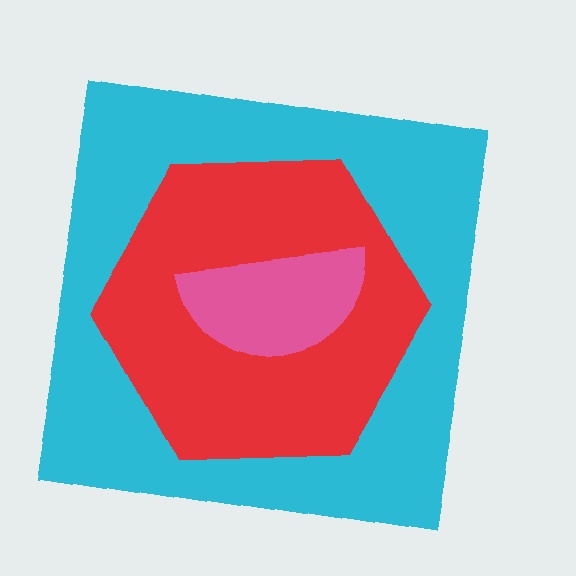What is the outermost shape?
The cyan square.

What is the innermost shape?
The pink semicircle.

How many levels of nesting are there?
3.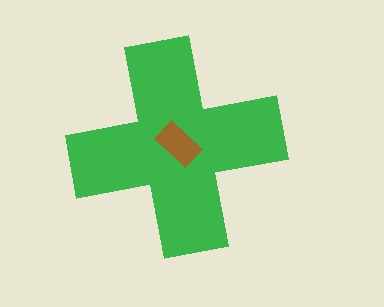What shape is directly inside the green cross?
The brown rectangle.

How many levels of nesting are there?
2.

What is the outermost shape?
The green cross.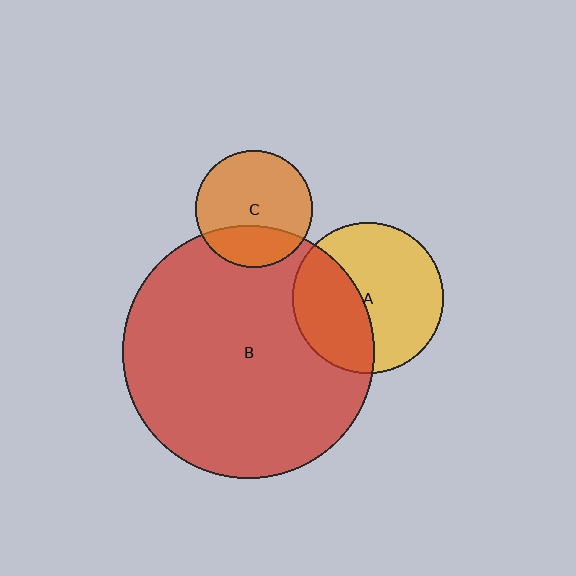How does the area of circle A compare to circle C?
Approximately 1.7 times.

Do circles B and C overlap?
Yes.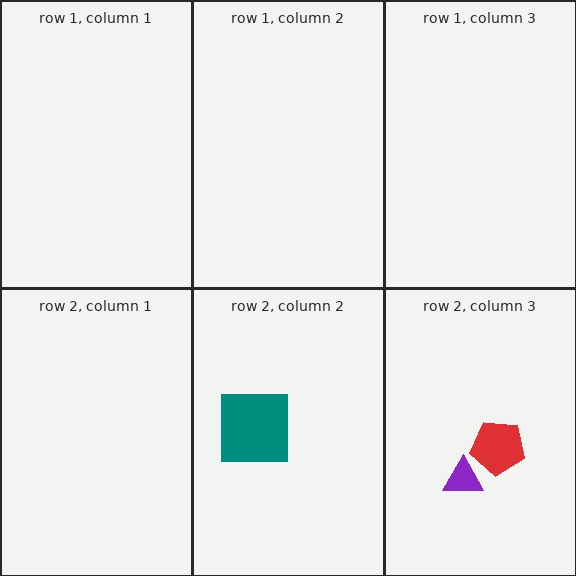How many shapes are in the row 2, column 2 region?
1.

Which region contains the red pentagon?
The row 2, column 3 region.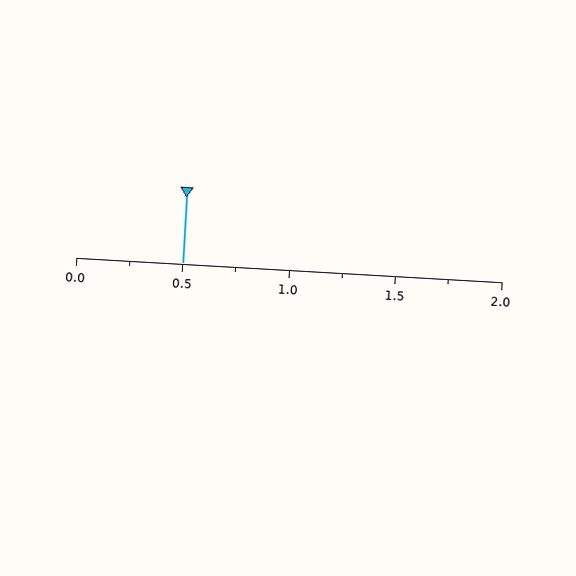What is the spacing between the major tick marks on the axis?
The major ticks are spaced 0.5 apart.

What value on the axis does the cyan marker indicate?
The marker indicates approximately 0.5.